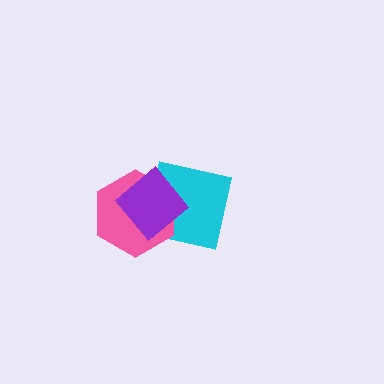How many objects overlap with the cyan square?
2 objects overlap with the cyan square.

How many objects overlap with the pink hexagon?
2 objects overlap with the pink hexagon.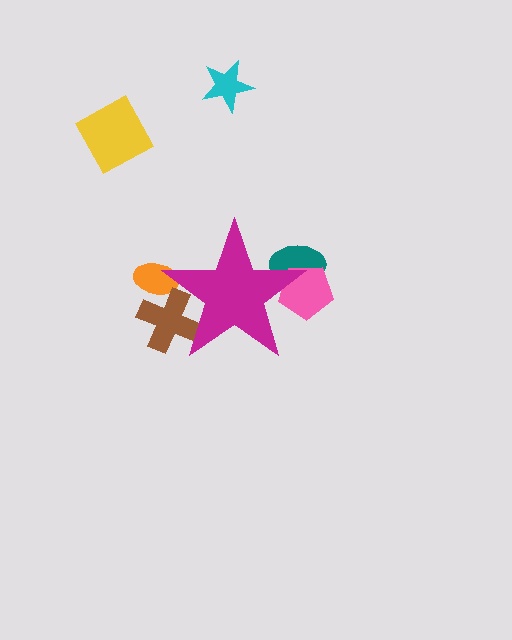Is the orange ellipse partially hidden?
Yes, the orange ellipse is partially hidden behind the magenta star.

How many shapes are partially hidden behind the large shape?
4 shapes are partially hidden.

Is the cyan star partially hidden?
No, the cyan star is fully visible.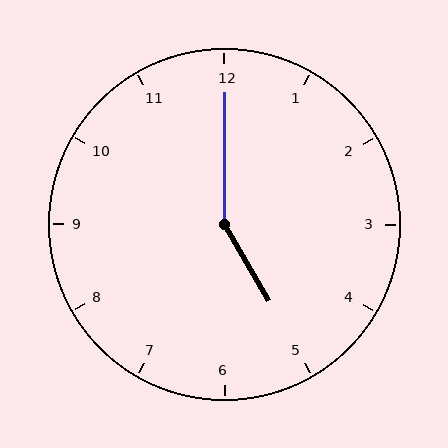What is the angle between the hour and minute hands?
Approximately 150 degrees.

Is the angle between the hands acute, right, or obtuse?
It is obtuse.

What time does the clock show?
5:00.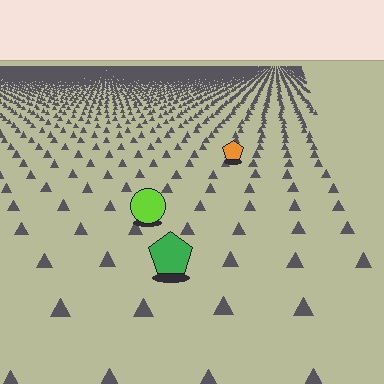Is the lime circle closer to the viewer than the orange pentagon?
Yes. The lime circle is closer — you can tell from the texture gradient: the ground texture is coarser near it.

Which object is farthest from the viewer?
The orange pentagon is farthest from the viewer. It appears smaller and the ground texture around it is denser.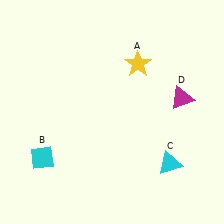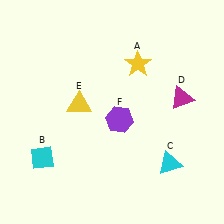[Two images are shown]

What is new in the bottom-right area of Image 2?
A purple hexagon (F) was added in the bottom-right area of Image 2.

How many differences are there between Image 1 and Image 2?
There are 2 differences between the two images.